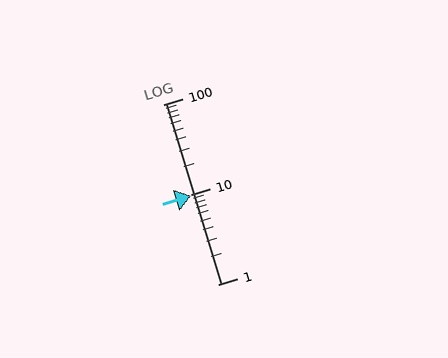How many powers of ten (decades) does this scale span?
The scale spans 2 decades, from 1 to 100.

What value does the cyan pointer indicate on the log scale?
The pointer indicates approximately 9.7.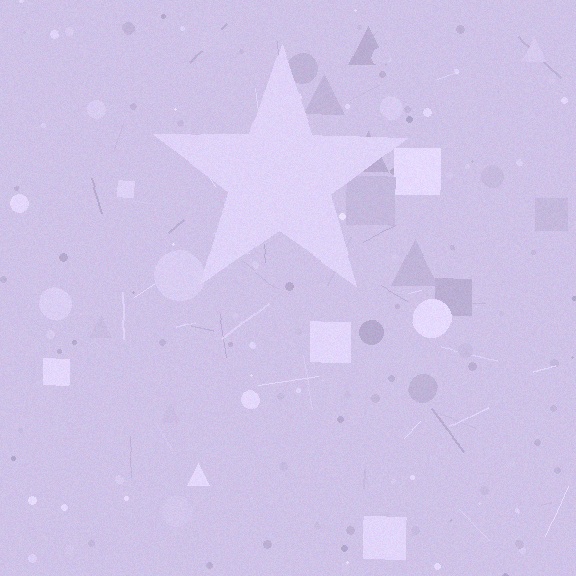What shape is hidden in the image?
A star is hidden in the image.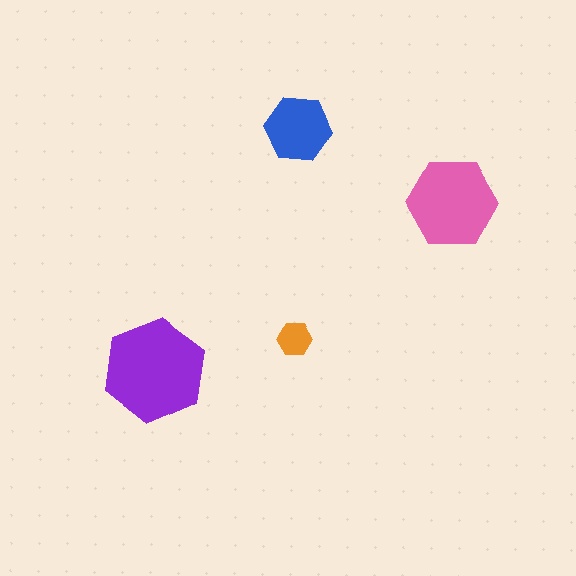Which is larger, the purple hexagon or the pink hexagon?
The purple one.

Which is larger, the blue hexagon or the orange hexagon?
The blue one.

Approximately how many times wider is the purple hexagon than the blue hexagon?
About 1.5 times wider.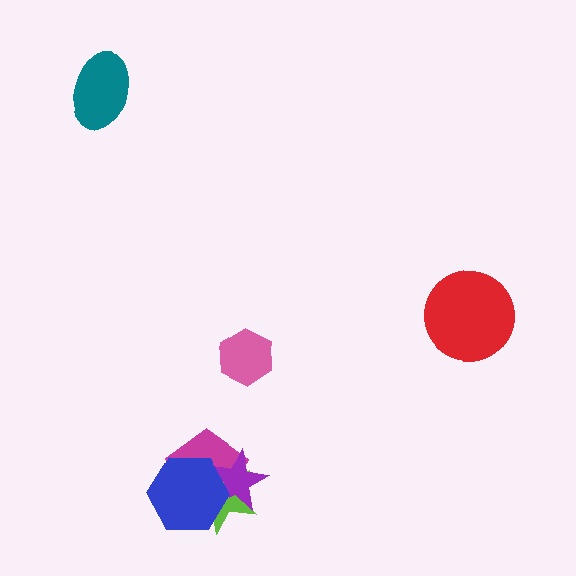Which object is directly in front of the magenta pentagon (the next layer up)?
The lime star is directly in front of the magenta pentagon.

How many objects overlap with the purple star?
3 objects overlap with the purple star.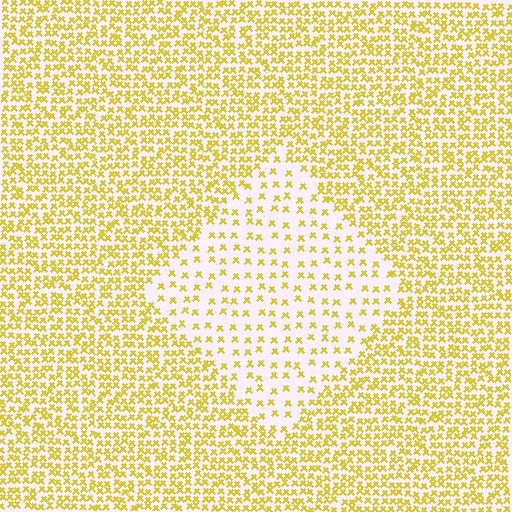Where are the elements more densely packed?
The elements are more densely packed outside the diamond boundary.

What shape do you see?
I see a diamond.